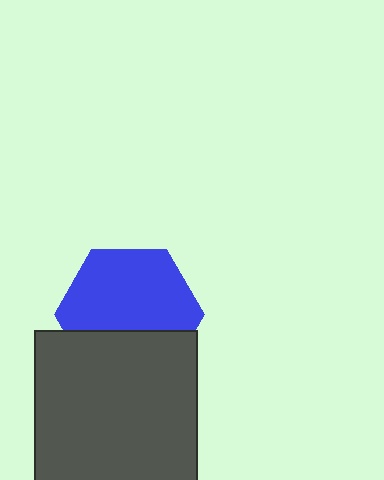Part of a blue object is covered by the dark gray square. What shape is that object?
It is a hexagon.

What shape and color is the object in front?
The object in front is a dark gray square.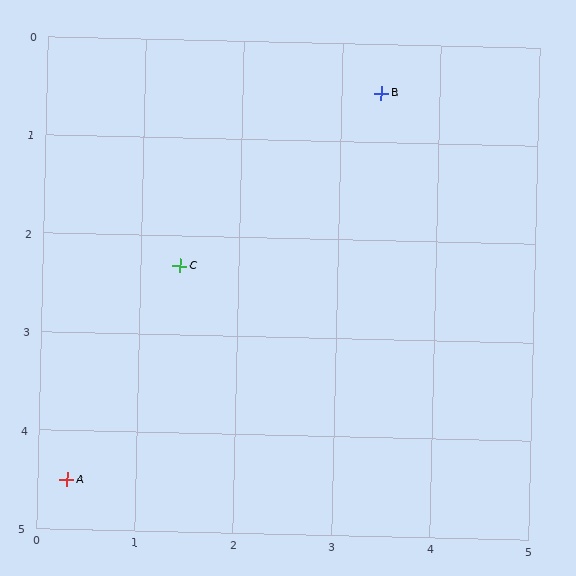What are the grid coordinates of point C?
Point C is at approximately (1.4, 2.3).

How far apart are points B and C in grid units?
Points B and C are about 2.7 grid units apart.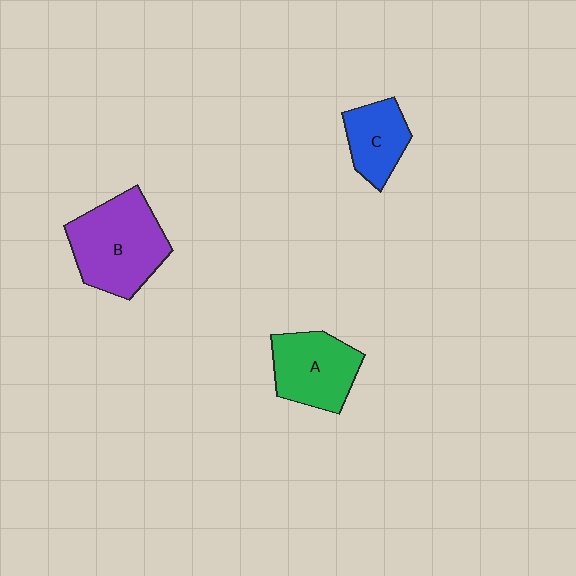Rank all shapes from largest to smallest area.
From largest to smallest: B (purple), A (green), C (blue).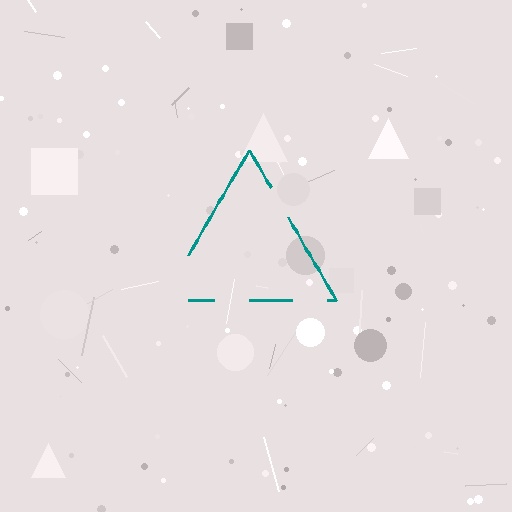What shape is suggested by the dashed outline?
The dashed outline suggests a triangle.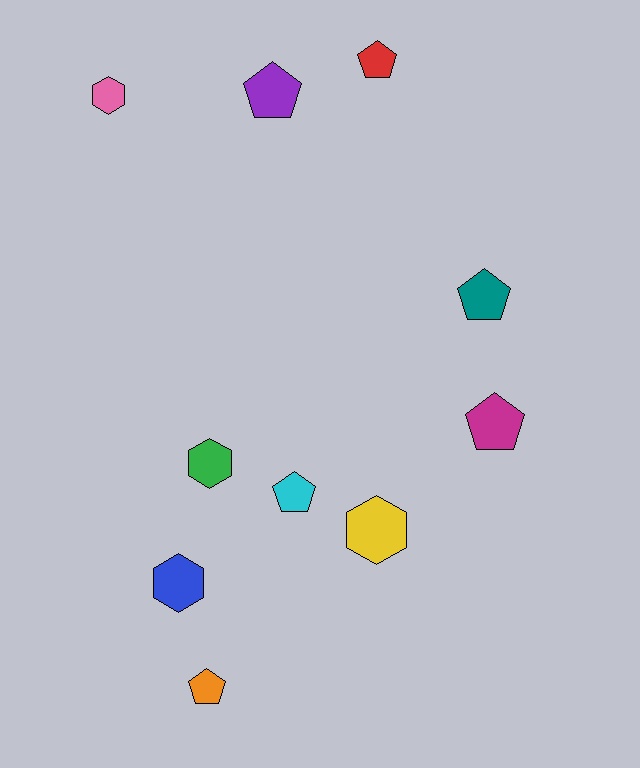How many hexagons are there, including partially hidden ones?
There are 4 hexagons.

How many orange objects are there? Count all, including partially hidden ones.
There is 1 orange object.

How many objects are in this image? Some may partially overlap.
There are 10 objects.